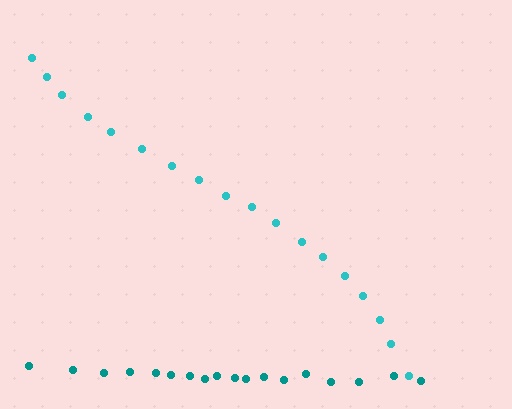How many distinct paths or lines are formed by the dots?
There are 2 distinct paths.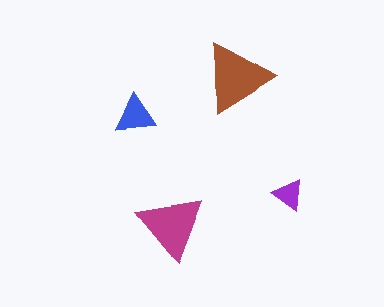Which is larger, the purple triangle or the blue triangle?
The blue one.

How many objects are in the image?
There are 4 objects in the image.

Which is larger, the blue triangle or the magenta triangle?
The magenta one.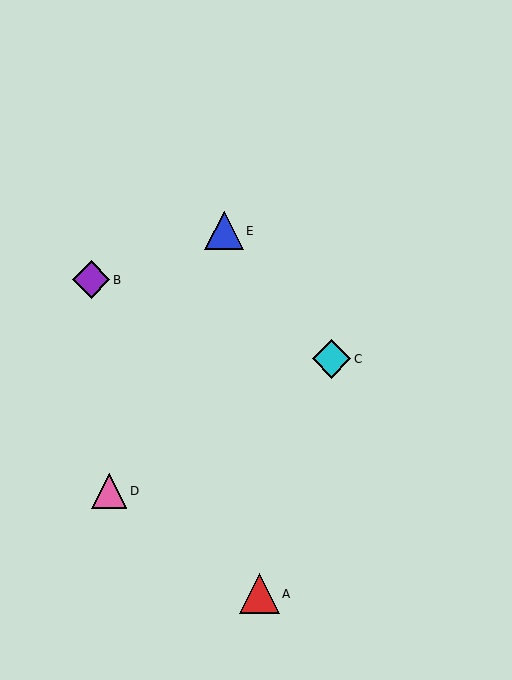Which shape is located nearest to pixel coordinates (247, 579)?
The red triangle (labeled A) at (260, 594) is nearest to that location.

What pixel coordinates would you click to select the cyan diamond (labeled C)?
Click at (332, 359) to select the cyan diamond C.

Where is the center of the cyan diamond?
The center of the cyan diamond is at (332, 359).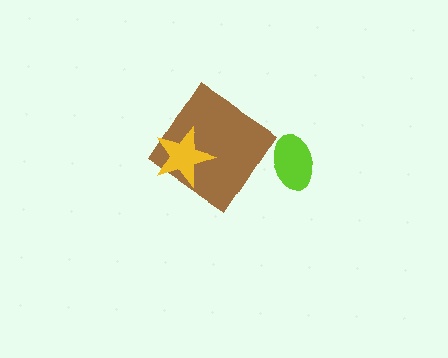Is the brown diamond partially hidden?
Yes, it is partially covered by another shape.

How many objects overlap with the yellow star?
1 object overlaps with the yellow star.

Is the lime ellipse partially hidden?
No, no other shape covers it.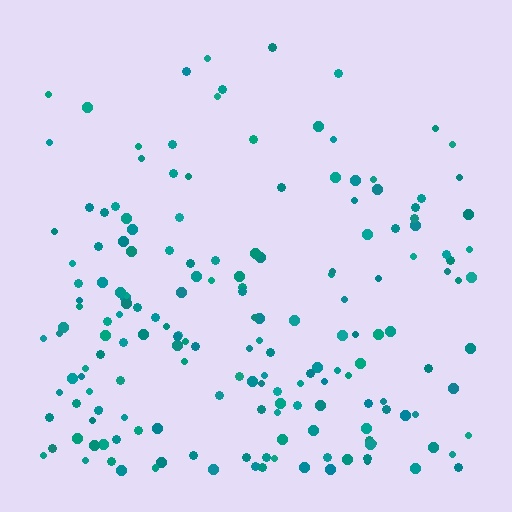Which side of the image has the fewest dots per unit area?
The top.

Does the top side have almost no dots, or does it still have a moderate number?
Still a moderate number, just noticeably fewer than the bottom.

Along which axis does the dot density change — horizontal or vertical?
Vertical.